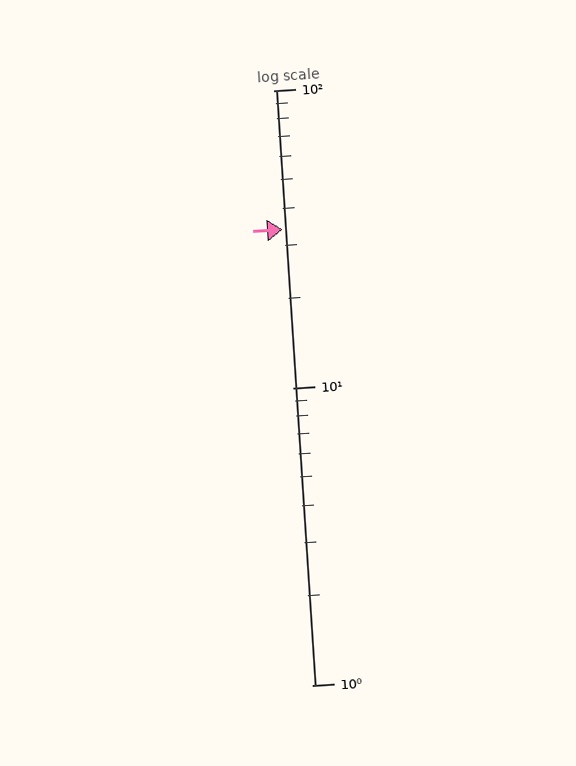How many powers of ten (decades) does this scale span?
The scale spans 2 decades, from 1 to 100.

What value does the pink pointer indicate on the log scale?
The pointer indicates approximately 34.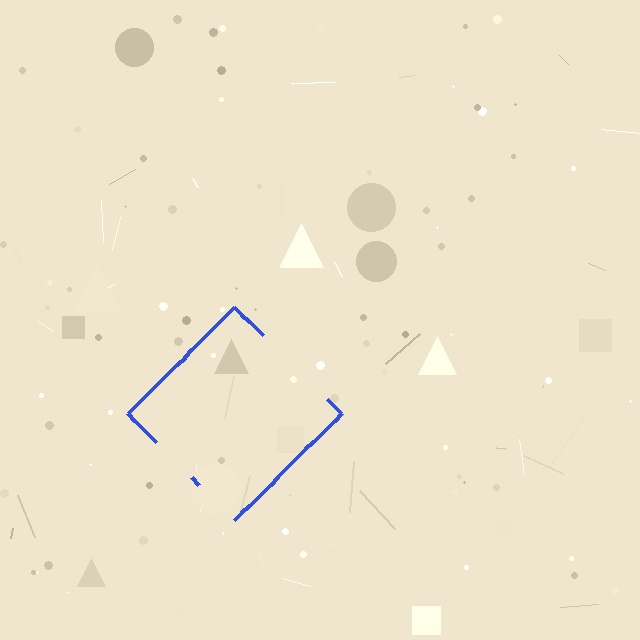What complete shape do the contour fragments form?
The contour fragments form a diamond.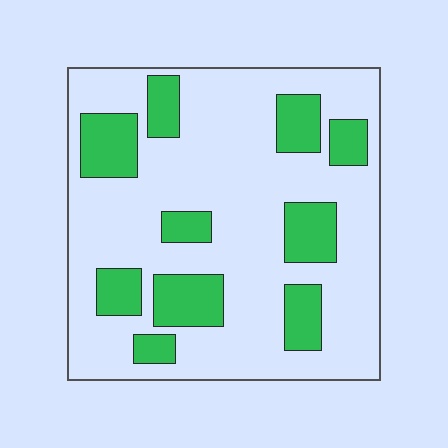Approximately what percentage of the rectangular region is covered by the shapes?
Approximately 25%.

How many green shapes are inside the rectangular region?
10.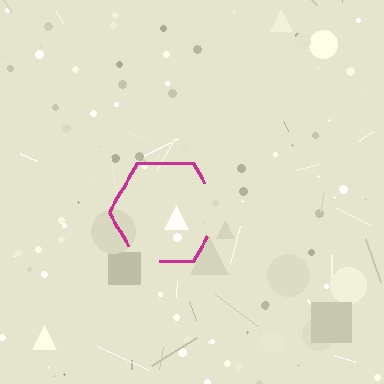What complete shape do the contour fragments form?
The contour fragments form a hexagon.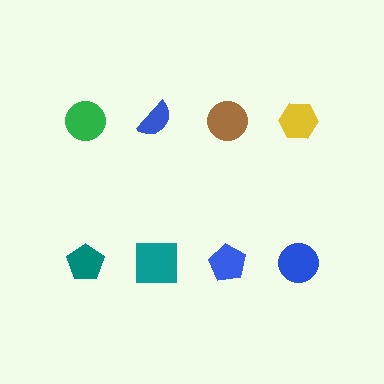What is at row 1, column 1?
A green circle.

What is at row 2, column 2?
A teal square.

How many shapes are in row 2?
4 shapes.